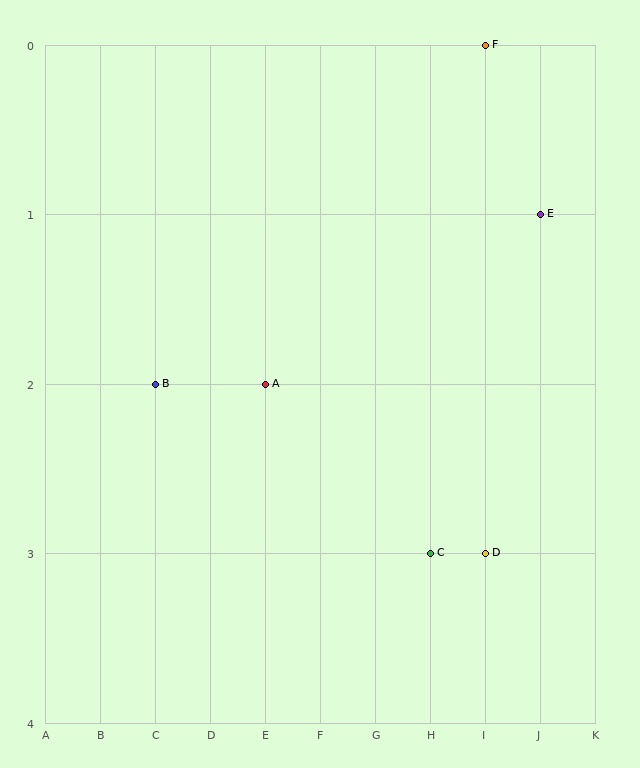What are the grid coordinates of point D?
Point D is at grid coordinates (I, 3).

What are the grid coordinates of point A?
Point A is at grid coordinates (E, 2).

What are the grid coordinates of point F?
Point F is at grid coordinates (I, 0).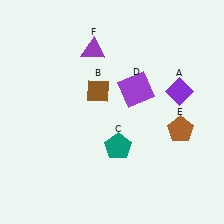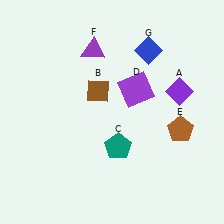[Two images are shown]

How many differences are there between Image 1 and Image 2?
There is 1 difference between the two images.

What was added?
A blue diamond (G) was added in Image 2.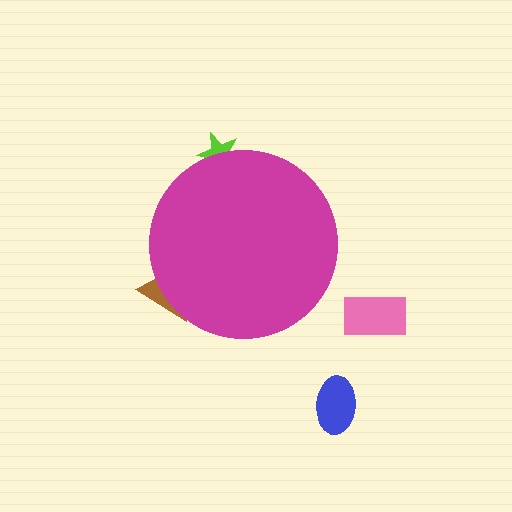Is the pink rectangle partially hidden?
No, the pink rectangle is fully visible.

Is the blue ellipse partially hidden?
No, the blue ellipse is fully visible.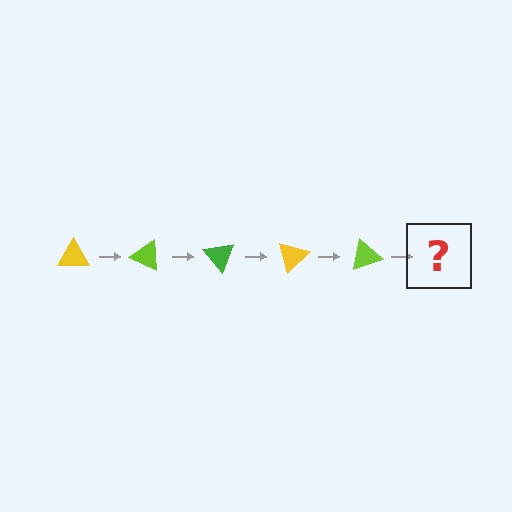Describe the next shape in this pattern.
It should be a green triangle, rotated 125 degrees from the start.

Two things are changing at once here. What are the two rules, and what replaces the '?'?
The two rules are that it rotates 25 degrees each step and the color cycles through yellow, lime, and green. The '?' should be a green triangle, rotated 125 degrees from the start.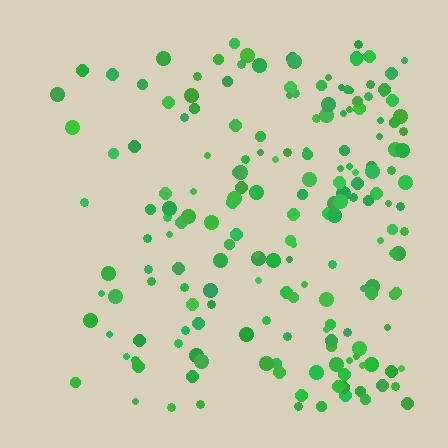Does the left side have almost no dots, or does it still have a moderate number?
Still a moderate number, just noticeably fewer than the right.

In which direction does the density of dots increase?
From left to right, with the right side densest.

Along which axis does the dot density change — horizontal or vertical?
Horizontal.